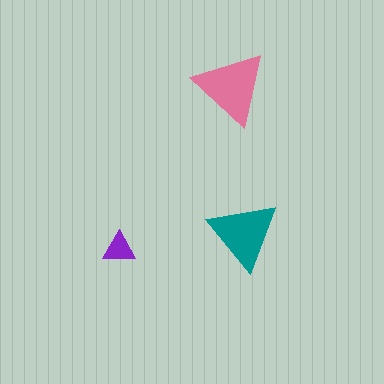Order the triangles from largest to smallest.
the pink one, the teal one, the purple one.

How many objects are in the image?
There are 3 objects in the image.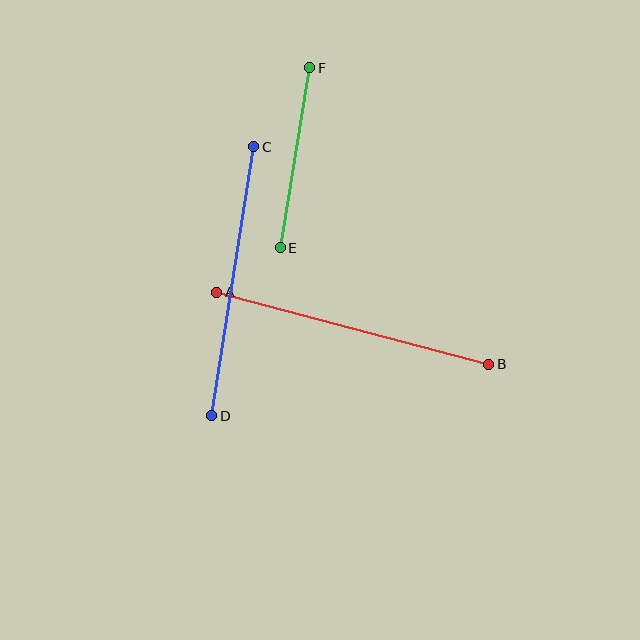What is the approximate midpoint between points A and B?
The midpoint is at approximately (353, 328) pixels.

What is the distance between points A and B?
The distance is approximately 281 pixels.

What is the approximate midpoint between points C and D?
The midpoint is at approximately (233, 281) pixels.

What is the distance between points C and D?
The distance is approximately 272 pixels.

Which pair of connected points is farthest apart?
Points A and B are farthest apart.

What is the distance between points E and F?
The distance is approximately 182 pixels.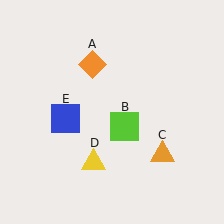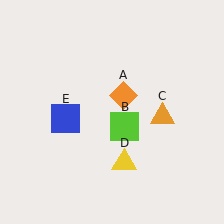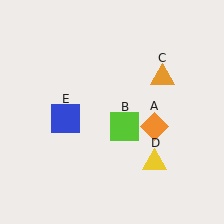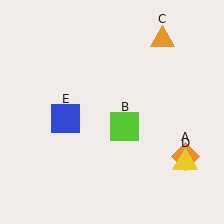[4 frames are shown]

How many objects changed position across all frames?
3 objects changed position: orange diamond (object A), orange triangle (object C), yellow triangle (object D).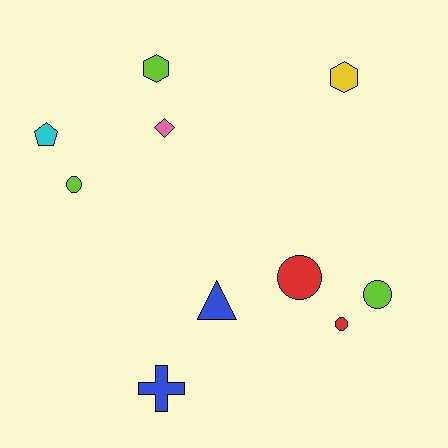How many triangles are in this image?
There is 1 triangle.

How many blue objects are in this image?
There are 2 blue objects.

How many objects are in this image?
There are 10 objects.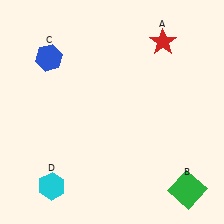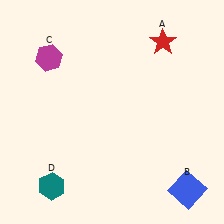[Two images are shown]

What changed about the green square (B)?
In Image 1, B is green. In Image 2, it changed to blue.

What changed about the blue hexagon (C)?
In Image 1, C is blue. In Image 2, it changed to magenta.